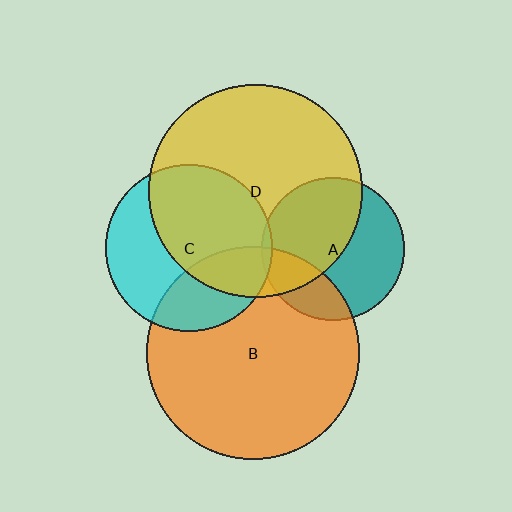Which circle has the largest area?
Circle D (yellow).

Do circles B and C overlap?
Yes.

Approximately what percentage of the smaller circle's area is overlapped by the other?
Approximately 30%.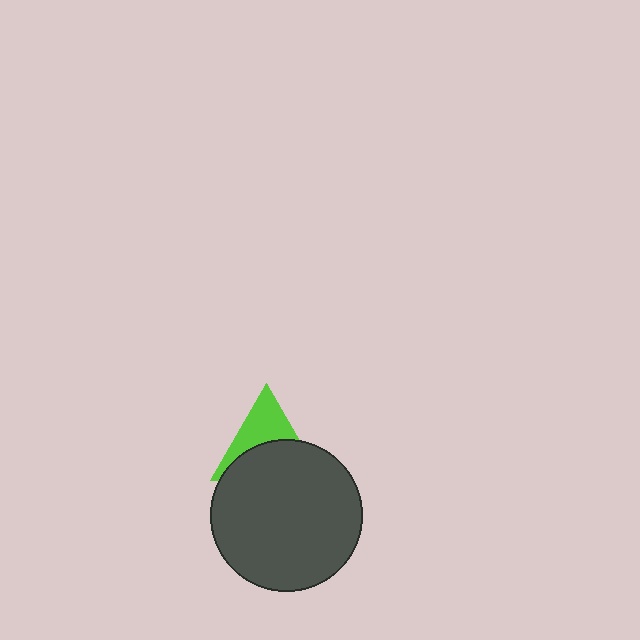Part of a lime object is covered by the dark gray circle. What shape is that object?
It is a triangle.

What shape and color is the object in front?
The object in front is a dark gray circle.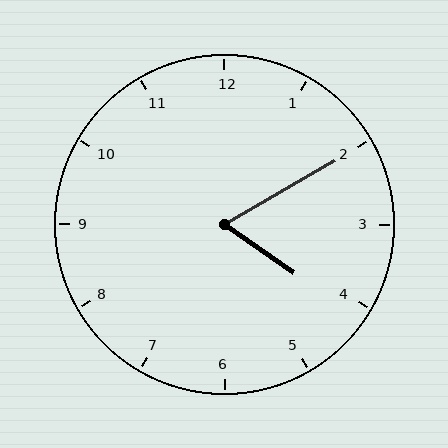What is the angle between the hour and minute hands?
Approximately 65 degrees.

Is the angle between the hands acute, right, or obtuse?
It is acute.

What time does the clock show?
4:10.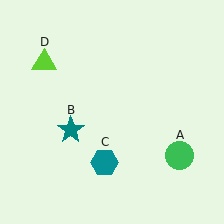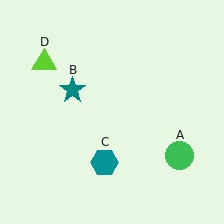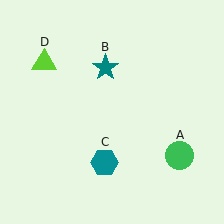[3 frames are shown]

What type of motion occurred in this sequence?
The teal star (object B) rotated clockwise around the center of the scene.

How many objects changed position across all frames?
1 object changed position: teal star (object B).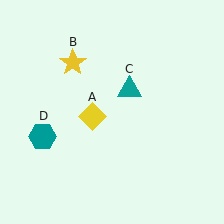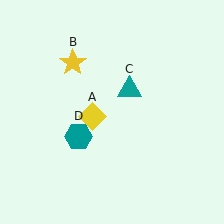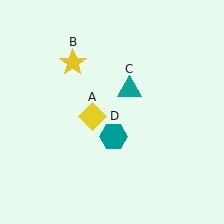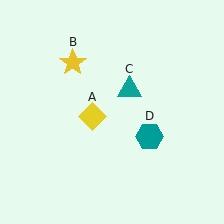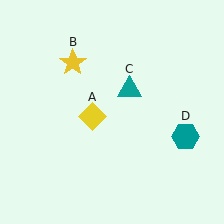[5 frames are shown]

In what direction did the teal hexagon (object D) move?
The teal hexagon (object D) moved right.